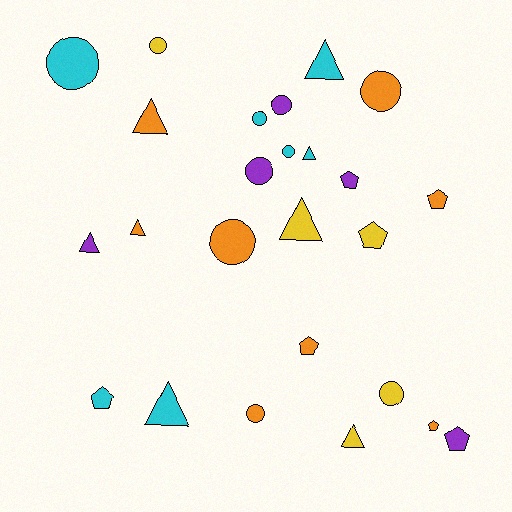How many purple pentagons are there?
There are 2 purple pentagons.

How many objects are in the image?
There are 25 objects.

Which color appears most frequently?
Orange, with 8 objects.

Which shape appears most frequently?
Circle, with 10 objects.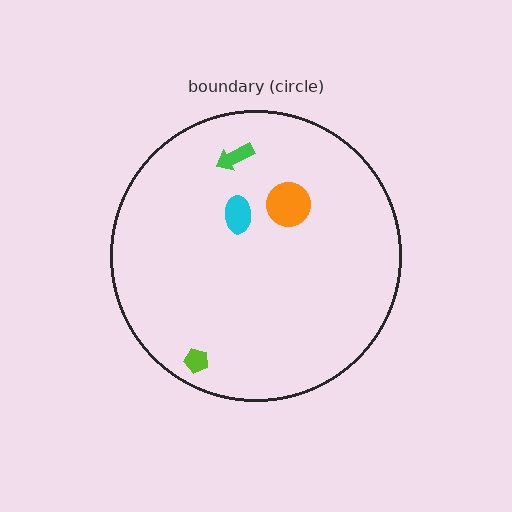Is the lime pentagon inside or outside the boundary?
Inside.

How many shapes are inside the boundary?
4 inside, 0 outside.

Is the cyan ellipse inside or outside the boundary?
Inside.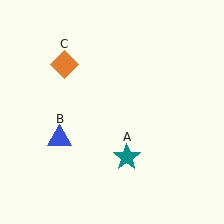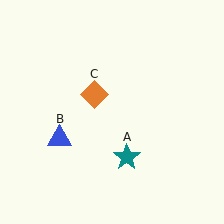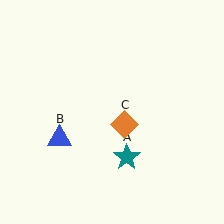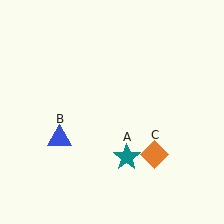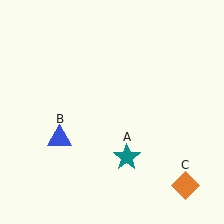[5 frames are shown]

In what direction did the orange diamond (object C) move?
The orange diamond (object C) moved down and to the right.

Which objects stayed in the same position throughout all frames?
Teal star (object A) and blue triangle (object B) remained stationary.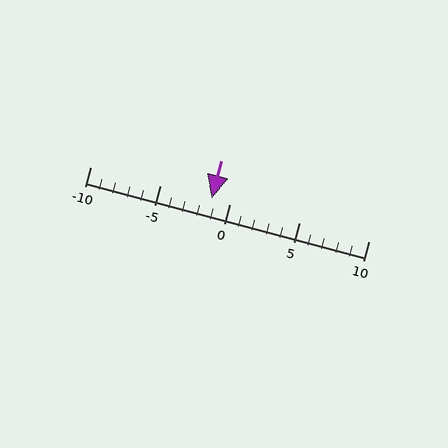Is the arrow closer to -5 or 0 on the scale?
The arrow is closer to 0.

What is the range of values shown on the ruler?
The ruler shows values from -10 to 10.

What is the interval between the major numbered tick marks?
The major tick marks are spaced 5 units apart.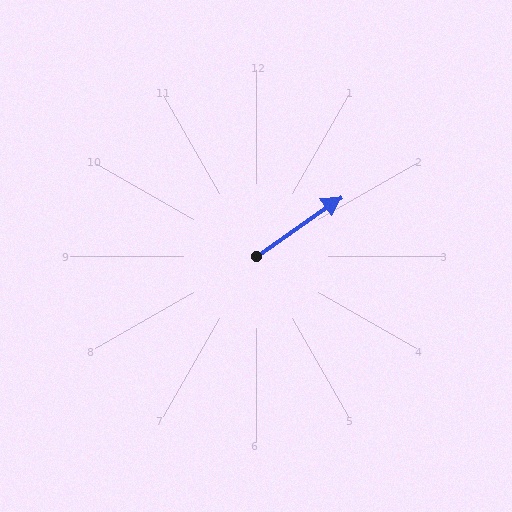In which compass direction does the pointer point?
Northeast.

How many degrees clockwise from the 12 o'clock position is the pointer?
Approximately 55 degrees.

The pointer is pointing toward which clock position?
Roughly 2 o'clock.